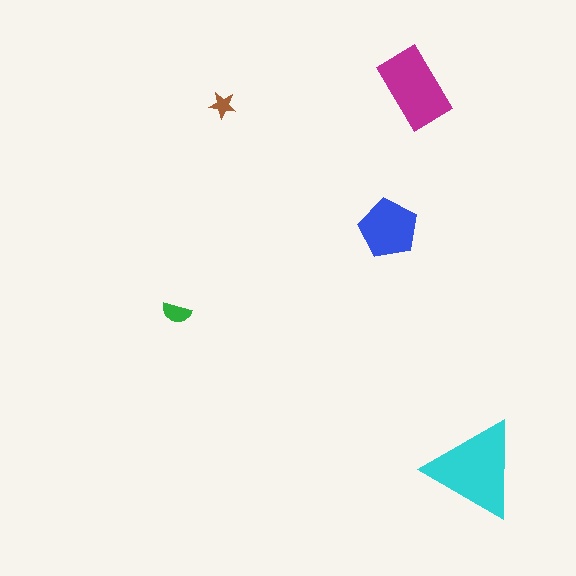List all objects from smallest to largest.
The brown star, the green semicircle, the blue pentagon, the magenta rectangle, the cyan triangle.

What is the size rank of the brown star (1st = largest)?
5th.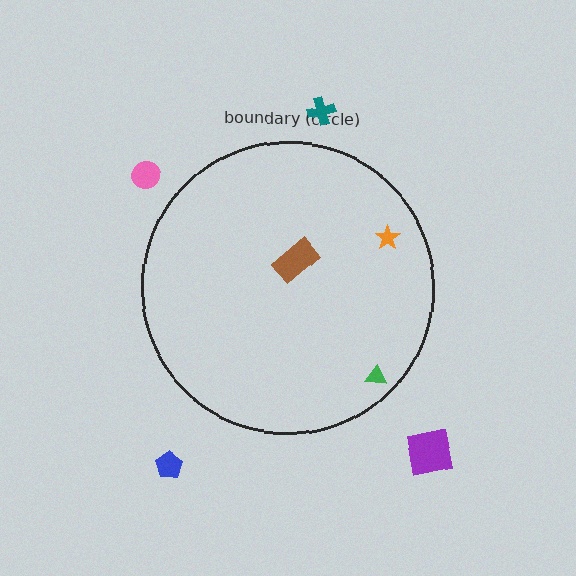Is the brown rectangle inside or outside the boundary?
Inside.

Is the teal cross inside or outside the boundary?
Outside.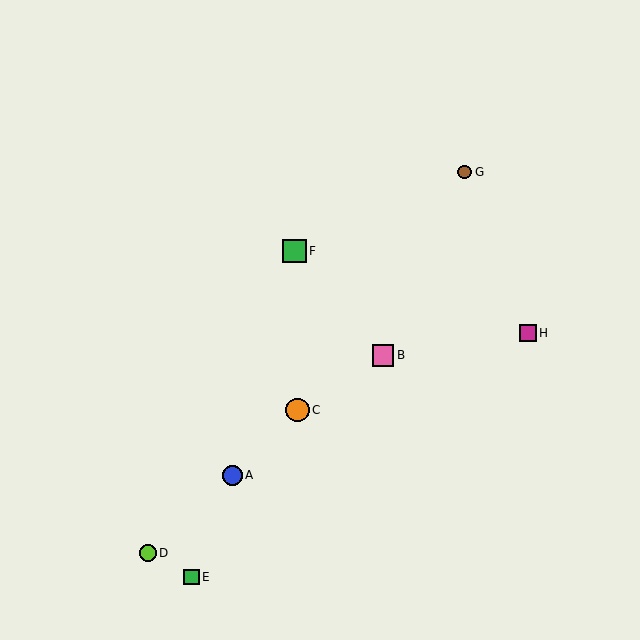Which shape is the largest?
The orange circle (labeled C) is the largest.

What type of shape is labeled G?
Shape G is a brown circle.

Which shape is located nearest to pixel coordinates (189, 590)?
The green square (labeled E) at (191, 577) is nearest to that location.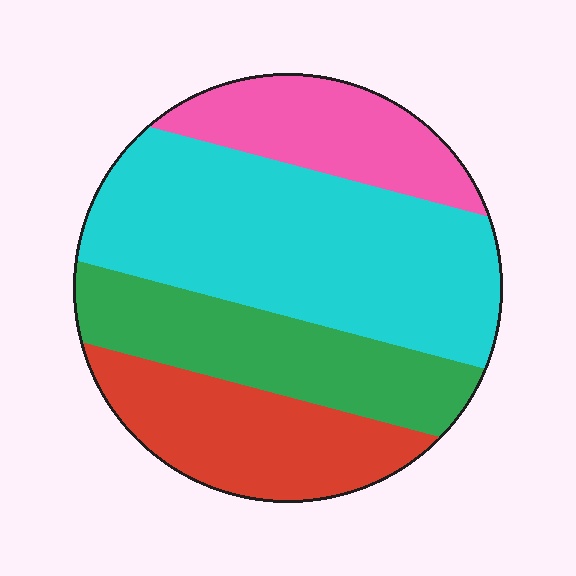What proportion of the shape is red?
Red takes up about one fifth (1/5) of the shape.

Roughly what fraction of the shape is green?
Green covers around 20% of the shape.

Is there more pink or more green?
Green.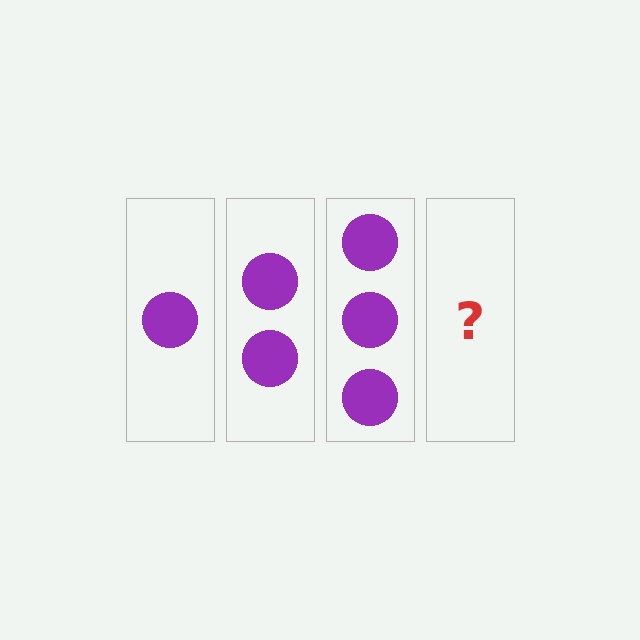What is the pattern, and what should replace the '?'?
The pattern is that each step adds one more circle. The '?' should be 4 circles.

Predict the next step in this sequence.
The next step is 4 circles.